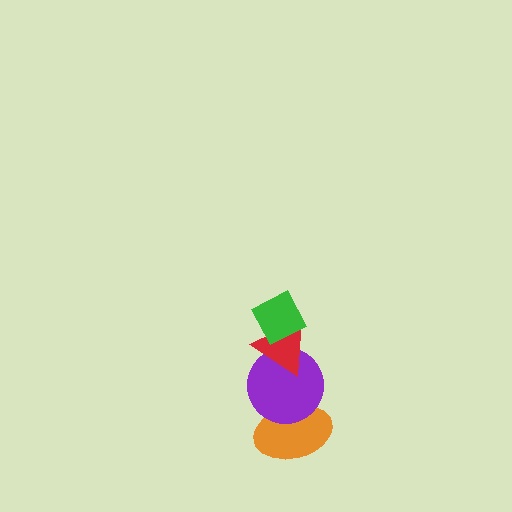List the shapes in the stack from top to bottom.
From top to bottom: the green diamond, the red triangle, the purple circle, the orange ellipse.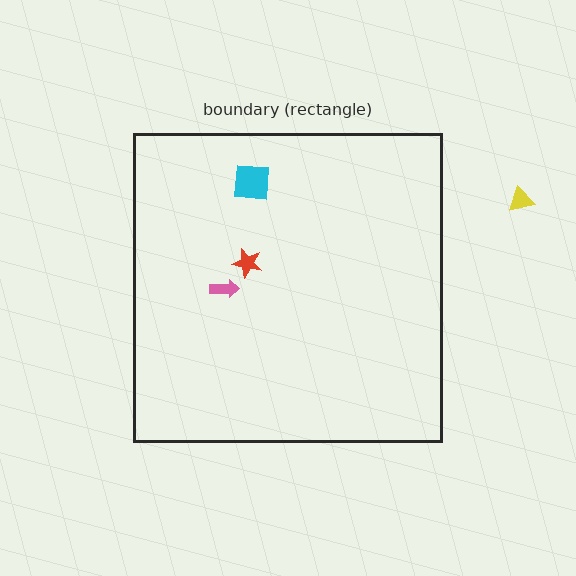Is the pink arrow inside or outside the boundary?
Inside.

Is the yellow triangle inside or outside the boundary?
Outside.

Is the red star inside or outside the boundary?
Inside.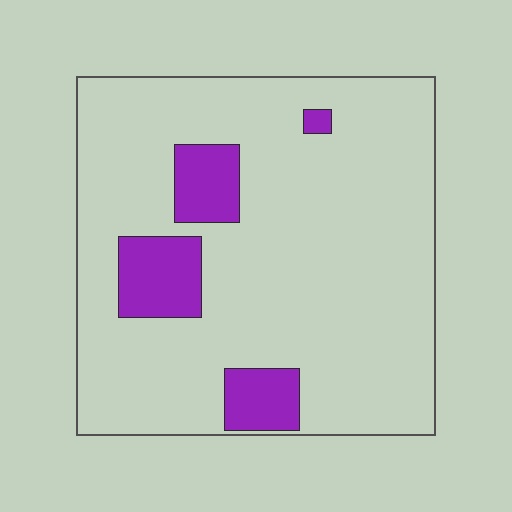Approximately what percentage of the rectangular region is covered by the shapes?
Approximately 15%.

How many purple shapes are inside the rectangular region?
4.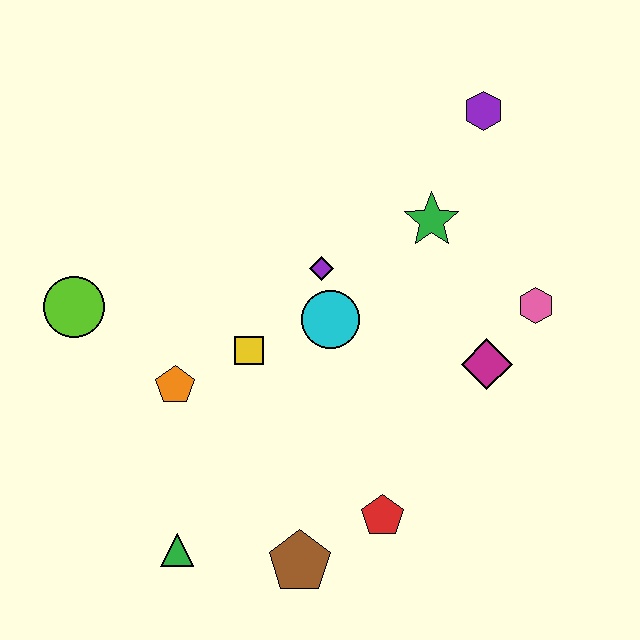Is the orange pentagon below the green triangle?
No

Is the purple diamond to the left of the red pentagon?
Yes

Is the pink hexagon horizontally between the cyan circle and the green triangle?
No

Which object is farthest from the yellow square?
The purple hexagon is farthest from the yellow square.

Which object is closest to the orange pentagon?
The yellow square is closest to the orange pentagon.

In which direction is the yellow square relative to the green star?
The yellow square is to the left of the green star.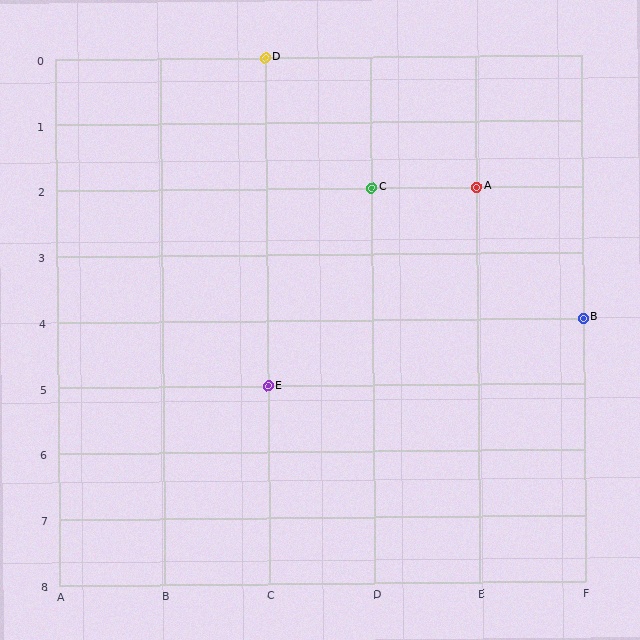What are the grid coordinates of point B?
Point B is at grid coordinates (F, 4).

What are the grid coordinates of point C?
Point C is at grid coordinates (D, 2).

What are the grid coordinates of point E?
Point E is at grid coordinates (C, 5).